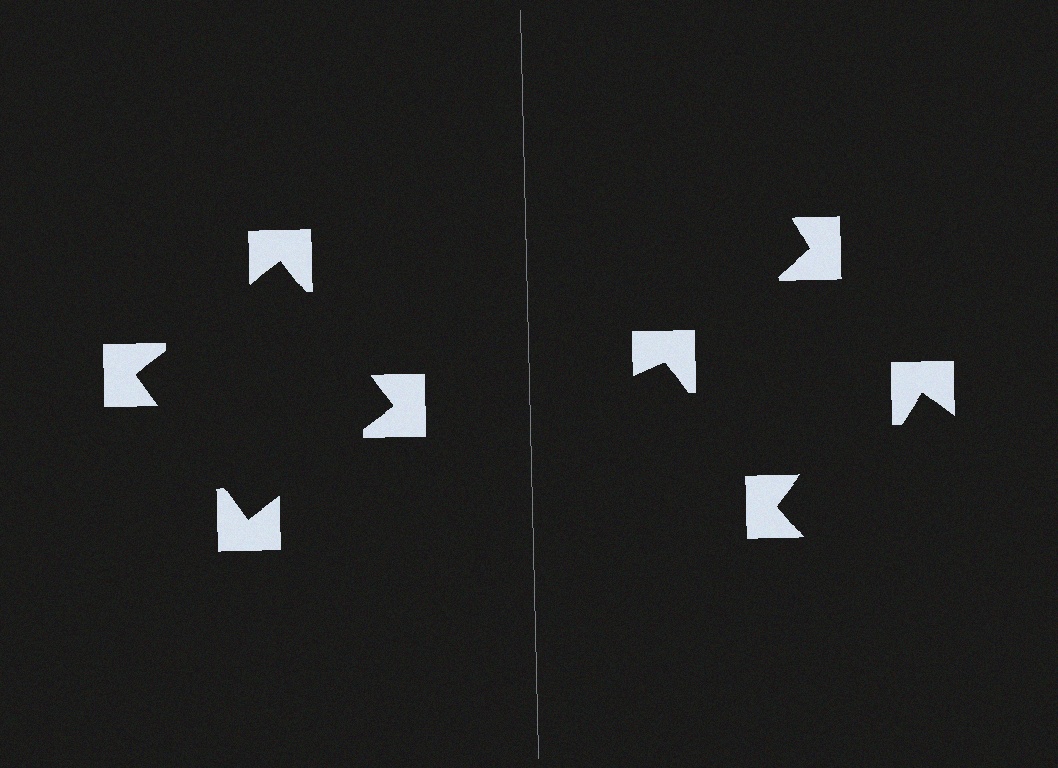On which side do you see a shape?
An illusory square appears on the left side. On the right side the wedge cuts are rotated, so no coherent shape forms.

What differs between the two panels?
The notched squares are positioned identically on both sides; only the wedge orientations differ. On the left they align to a square; on the right they are misaligned.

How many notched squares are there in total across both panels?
8 — 4 on each side.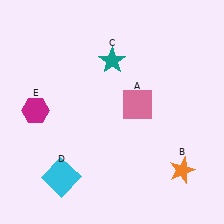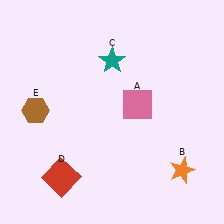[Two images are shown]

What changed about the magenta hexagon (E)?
In Image 1, E is magenta. In Image 2, it changed to brown.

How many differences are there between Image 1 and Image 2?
There are 2 differences between the two images.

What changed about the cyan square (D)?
In Image 1, D is cyan. In Image 2, it changed to red.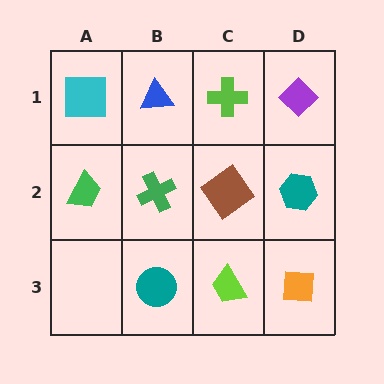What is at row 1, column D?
A purple diamond.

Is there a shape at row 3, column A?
No, that cell is empty.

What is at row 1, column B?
A blue triangle.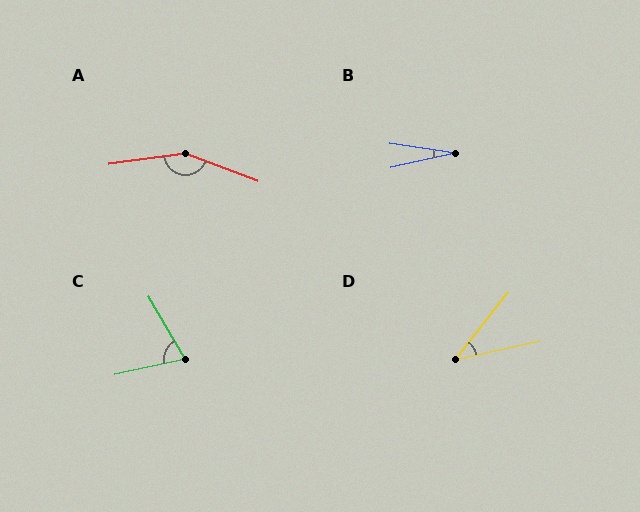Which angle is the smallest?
B, at approximately 21 degrees.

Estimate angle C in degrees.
Approximately 72 degrees.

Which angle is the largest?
A, at approximately 152 degrees.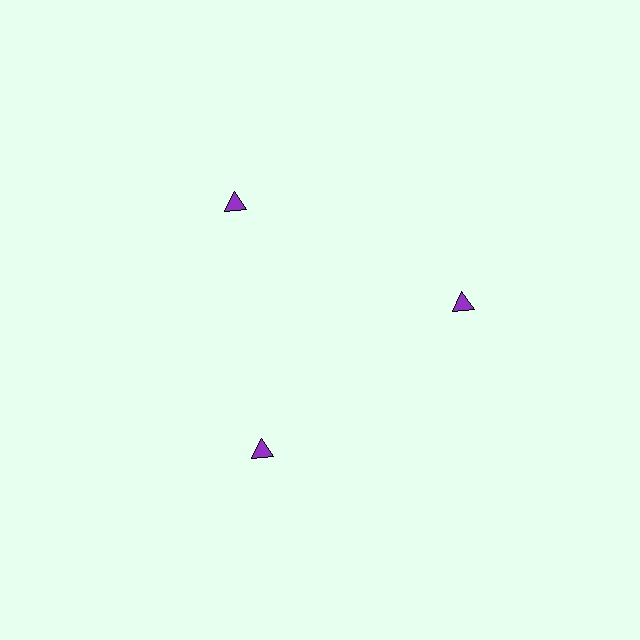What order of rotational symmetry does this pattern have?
This pattern has 3-fold rotational symmetry.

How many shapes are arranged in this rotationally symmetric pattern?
There are 3 shapes, arranged in 3 groups of 1.